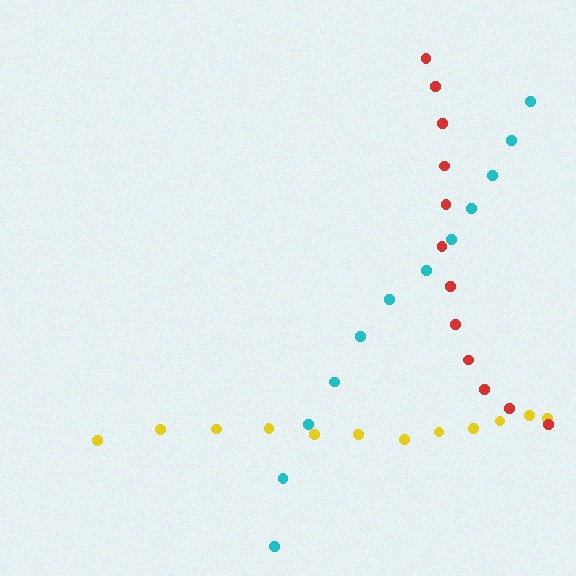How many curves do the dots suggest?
There are 3 distinct paths.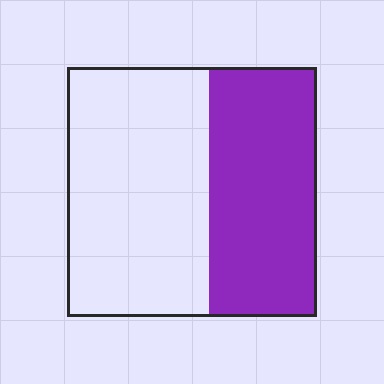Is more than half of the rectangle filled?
No.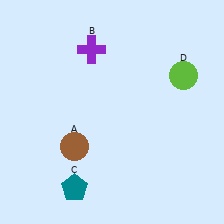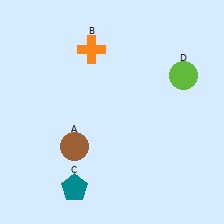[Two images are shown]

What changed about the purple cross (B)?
In Image 1, B is purple. In Image 2, it changed to orange.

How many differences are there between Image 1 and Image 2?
There is 1 difference between the two images.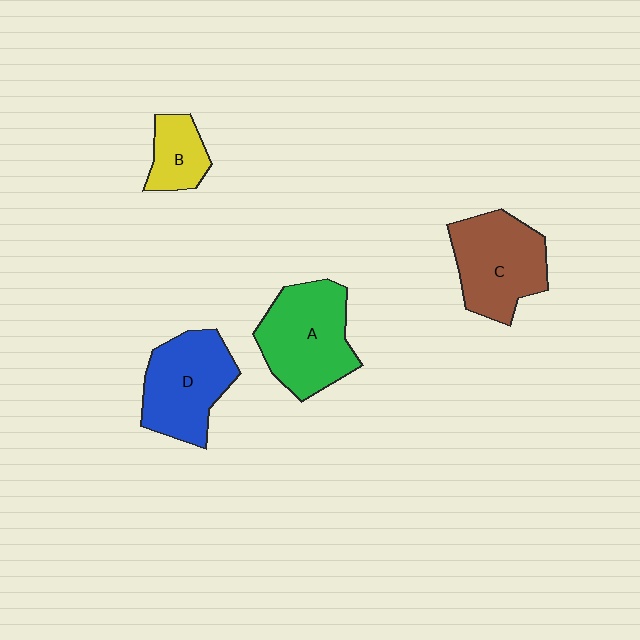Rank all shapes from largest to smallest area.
From largest to smallest: A (green), C (brown), D (blue), B (yellow).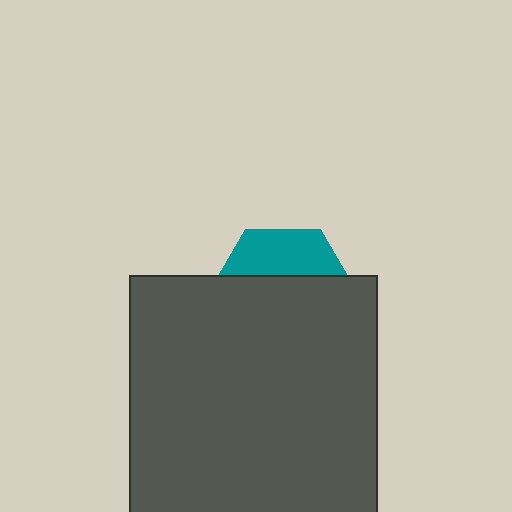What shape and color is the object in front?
The object in front is a dark gray rectangle.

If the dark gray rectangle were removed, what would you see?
You would see the complete teal hexagon.